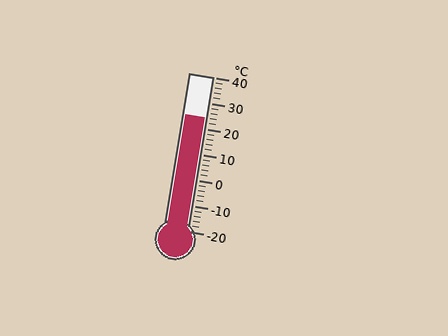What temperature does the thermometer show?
The thermometer shows approximately 24°C.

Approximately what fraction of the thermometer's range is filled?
The thermometer is filled to approximately 75% of its range.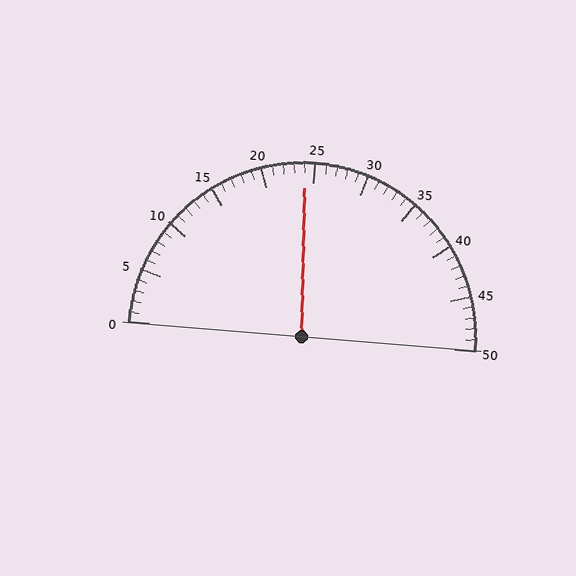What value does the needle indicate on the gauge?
The needle indicates approximately 24.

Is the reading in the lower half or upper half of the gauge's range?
The reading is in the lower half of the range (0 to 50).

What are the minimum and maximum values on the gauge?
The gauge ranges from 0 to 50.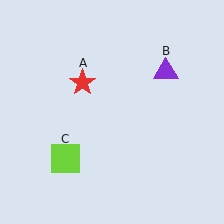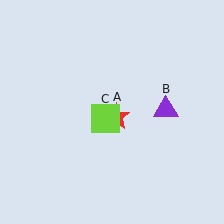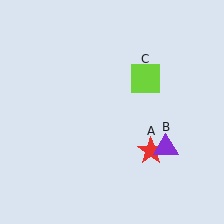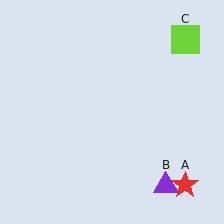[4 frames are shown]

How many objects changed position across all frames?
3 objects changed position: red star (object A), purple triangle (object B), lime square (object C).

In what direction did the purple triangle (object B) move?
The purple triangle (object B) moved down.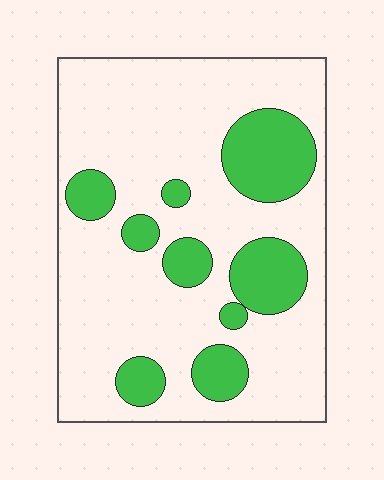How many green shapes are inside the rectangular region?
9.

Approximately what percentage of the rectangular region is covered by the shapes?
Approximately 25%.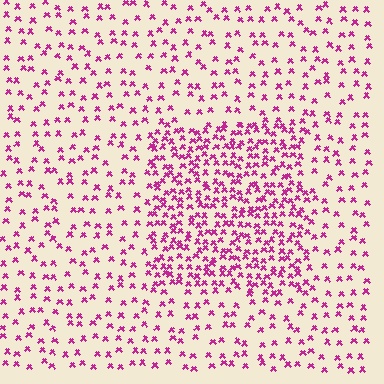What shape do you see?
I see a rectangle.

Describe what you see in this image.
The image contains small magenta elements arranged at two different densities. A rectangle-shaped region is visible where the elements are more densely packed than the surrounding area.